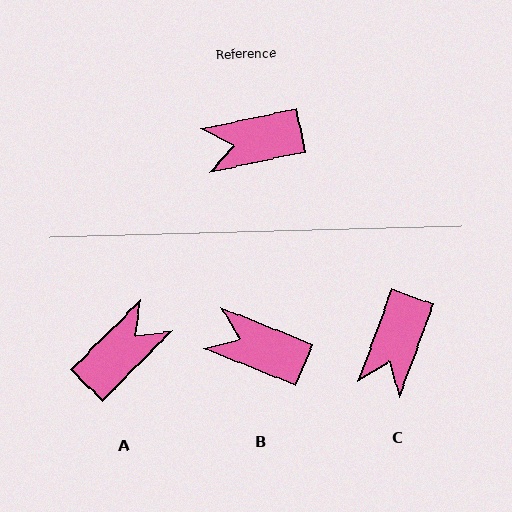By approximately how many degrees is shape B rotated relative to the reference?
Approximately 34 degrees clockwise.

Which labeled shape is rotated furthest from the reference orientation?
A, about 147 degrees away.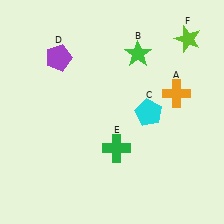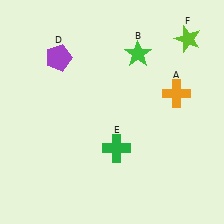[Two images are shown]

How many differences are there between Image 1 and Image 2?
There is 1 difference between the two images.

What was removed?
The cyan pentagon (C) was removed in Image 2.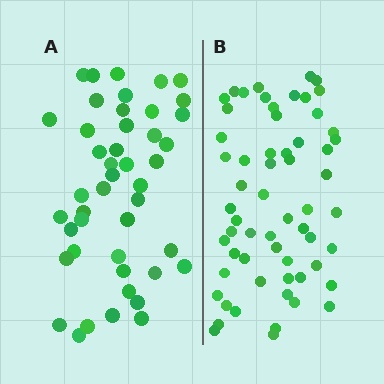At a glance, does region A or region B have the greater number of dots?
Region B (the right region) has more dots.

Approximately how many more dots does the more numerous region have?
Region B has approximately 15 more dots than region A.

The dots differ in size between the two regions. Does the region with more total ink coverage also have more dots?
No. Region A has more total ink coverage because its dots are larger, but region B actually contains more individual dots. Total area can be misleading — the number of items is what matters here.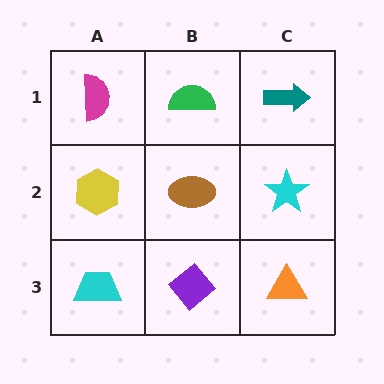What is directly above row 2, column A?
A magenta semicircle.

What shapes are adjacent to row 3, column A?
A yellow hexagon (row 2, column A), a purple diamond (row 3, column B).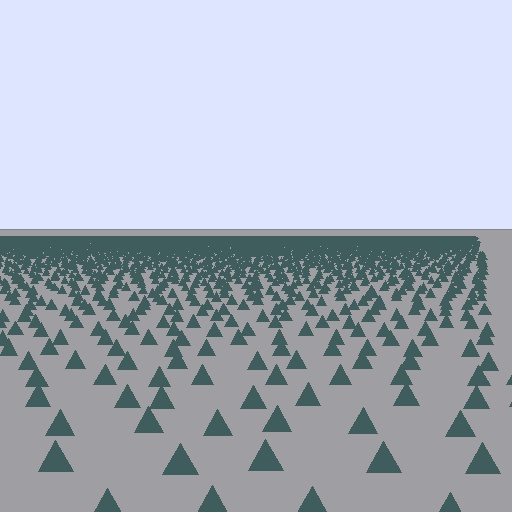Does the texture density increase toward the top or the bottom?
Density increases toward the top.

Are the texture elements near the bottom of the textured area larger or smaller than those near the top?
Larger. Near the bottom, elements are closer to the viewer and appear at a bigger on-screen size.